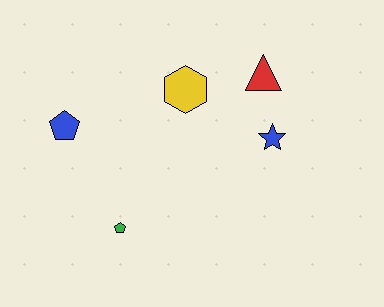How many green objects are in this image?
There is 1 green object.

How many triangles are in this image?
There is 1 triangle.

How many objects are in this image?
There are 5 objects.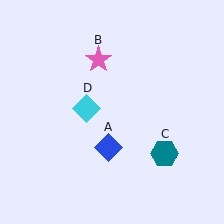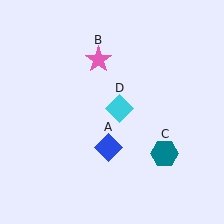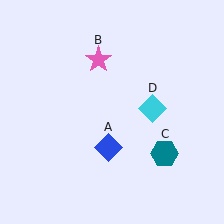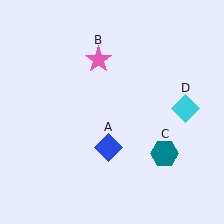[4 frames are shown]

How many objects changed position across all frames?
1 object changed position: cyan diamond (object D).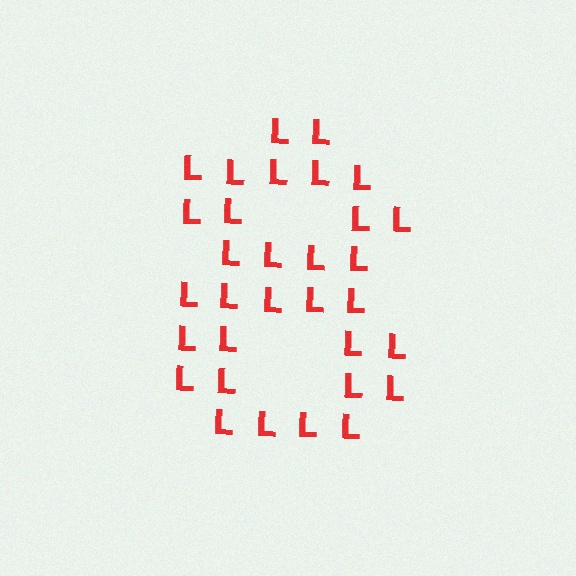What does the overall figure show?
The overall figure shows the digit 8.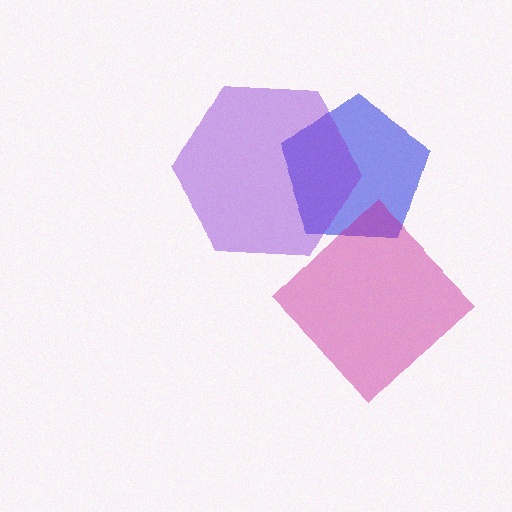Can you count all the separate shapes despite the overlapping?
Yes, there are 3 separate shapes.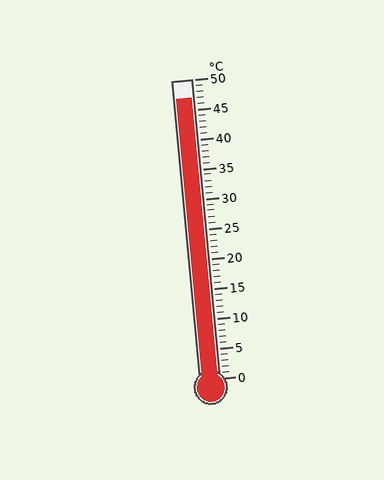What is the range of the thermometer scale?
The thermometer scale ranges from 0°C to 50°C.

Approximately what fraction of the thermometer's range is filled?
The thermometer is filled to approximately 95% of its range.